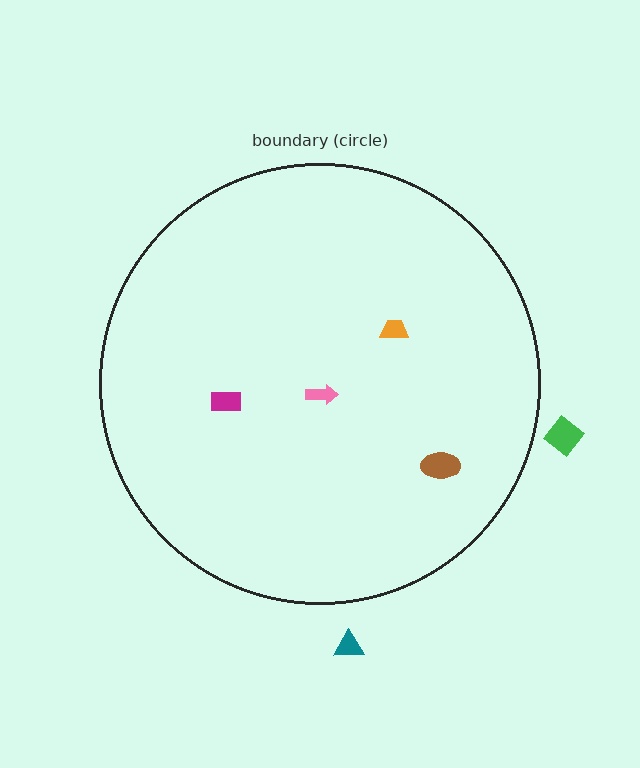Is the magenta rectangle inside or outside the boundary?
Inside.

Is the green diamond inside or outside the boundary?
Outside.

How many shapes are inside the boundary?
4 inside, 2 outside.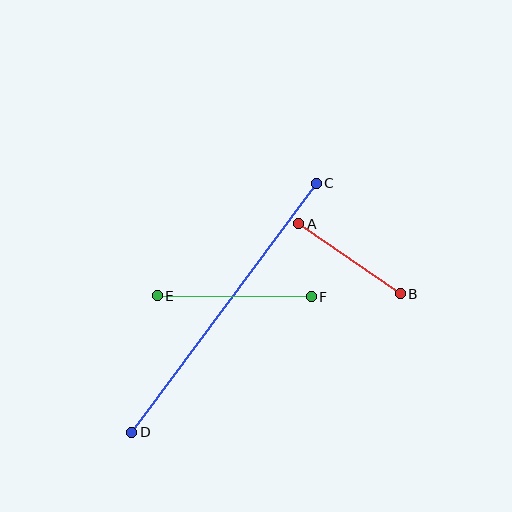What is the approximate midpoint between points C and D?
The midpoint is at approximately (224, 308) pixels.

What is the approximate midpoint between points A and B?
The midpoint is at approximately (350, 259) pixels.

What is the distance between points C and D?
The distance is approximately 310 pixels.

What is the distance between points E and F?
The distance is approximately 154 pixels.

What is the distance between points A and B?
The distance is approximately 124 pixels.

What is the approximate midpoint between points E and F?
The midpoint is at approximately (234, 296) pixels.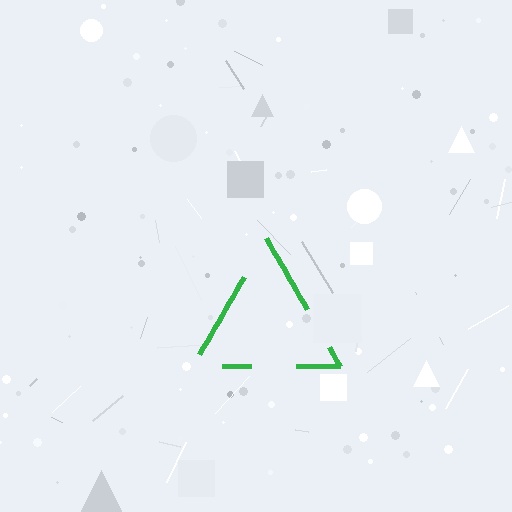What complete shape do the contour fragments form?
The contour fragments form a triangle.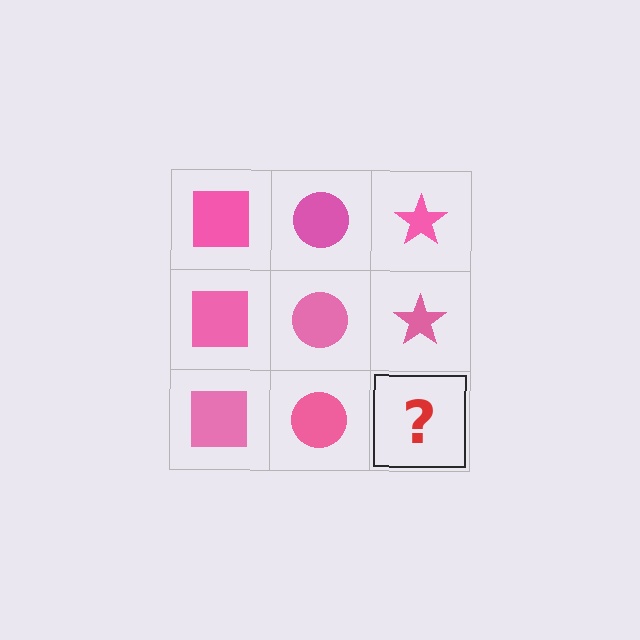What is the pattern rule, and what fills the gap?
The rule is that each column has a consistent shape. The gap should be filled with a pink star.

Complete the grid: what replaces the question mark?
The question mark should be replaced with a pink star.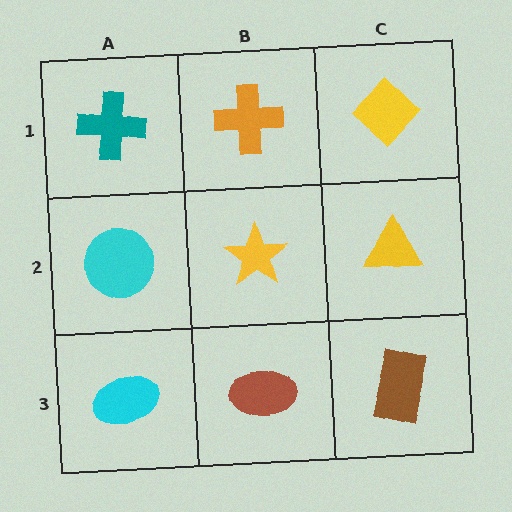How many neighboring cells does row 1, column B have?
3.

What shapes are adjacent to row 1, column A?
A cyan circle (row 2, column A), an orange cross (row 1, column B).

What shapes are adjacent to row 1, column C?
A yellow triangle (row 2, column C), an orange cross (row 1, column B).